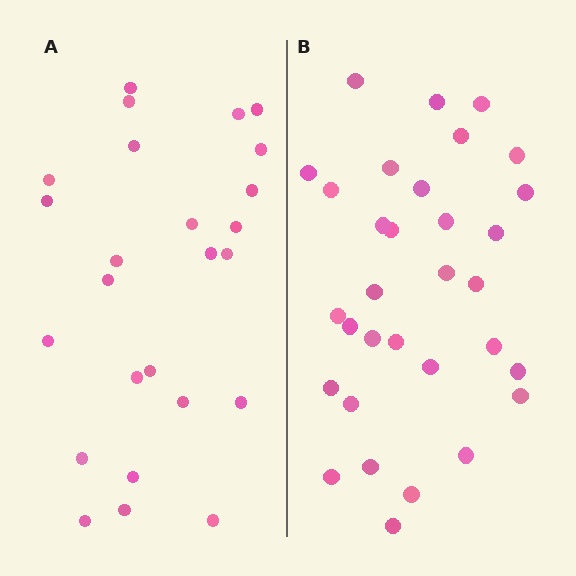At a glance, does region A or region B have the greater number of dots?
Region B (the right region) has more dots.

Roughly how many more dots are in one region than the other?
Region B has roughly 8 or so more dots than region A.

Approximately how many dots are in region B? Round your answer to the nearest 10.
About 30 dots. (The exact count is 32, which rounds to 30.)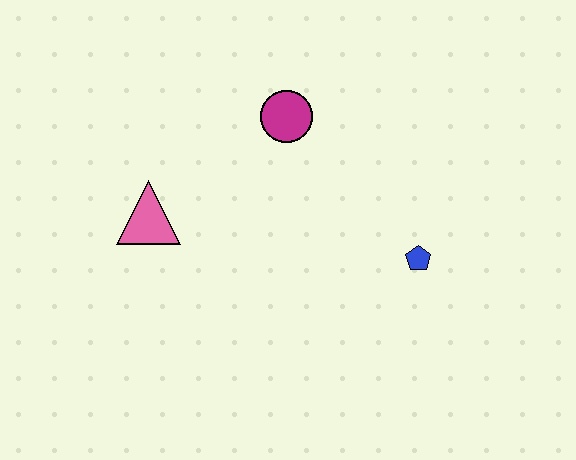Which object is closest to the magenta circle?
The pink triangle is closest to the magenta circle.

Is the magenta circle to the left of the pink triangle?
No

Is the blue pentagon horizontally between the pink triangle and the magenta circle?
No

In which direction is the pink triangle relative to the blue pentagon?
The pink triangle is to the left of the blue pentagon.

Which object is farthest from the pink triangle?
The blue pentagon is farthest from the pink triangle.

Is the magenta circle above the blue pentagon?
Yes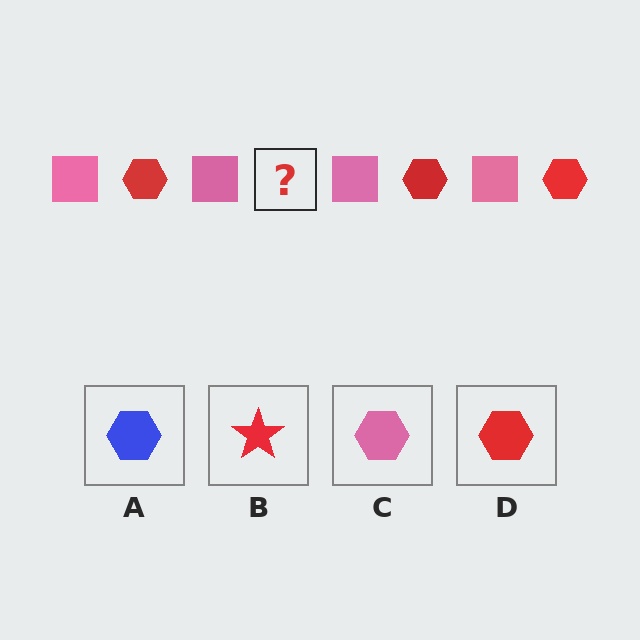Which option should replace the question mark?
Option D.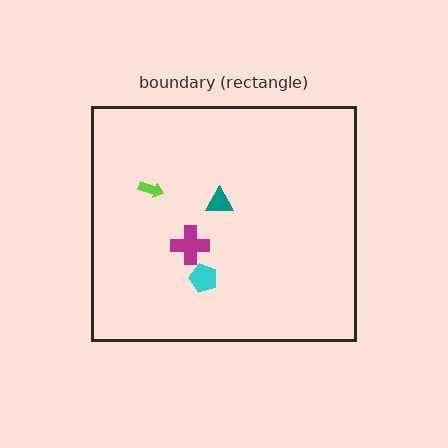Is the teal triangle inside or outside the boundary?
Inside.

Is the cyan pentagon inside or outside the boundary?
Inside.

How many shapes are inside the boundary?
4 inside, 0 outside.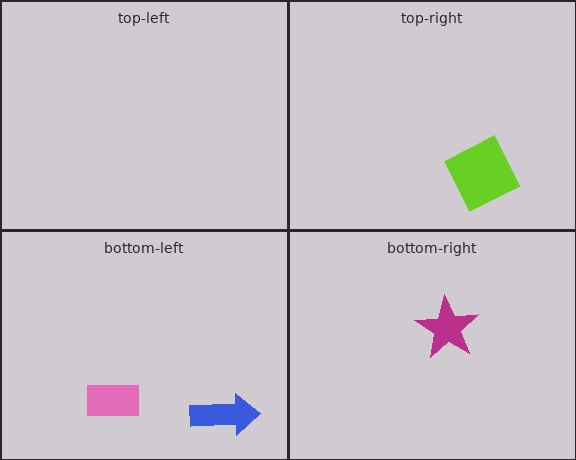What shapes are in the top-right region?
The lime diamond.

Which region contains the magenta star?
The bottom-right region.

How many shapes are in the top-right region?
1.